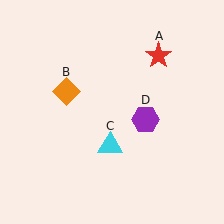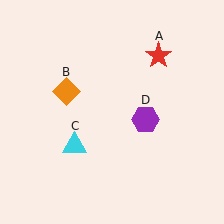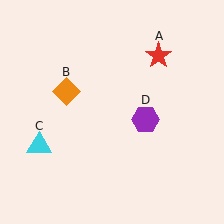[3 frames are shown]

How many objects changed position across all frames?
1 object changed position: cyan triangle (object C).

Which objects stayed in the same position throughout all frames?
Red star (object A) and orange diamond (object B) and purple hexagon (object D) remained stationary.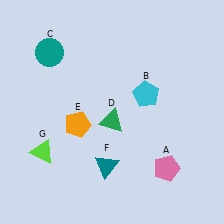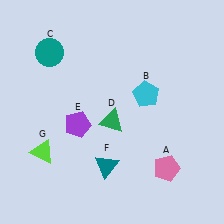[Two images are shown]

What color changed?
The pentagon (E) changed from orange in Image 1 to purple in Image 2.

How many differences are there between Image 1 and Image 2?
There is 1 difference between the two images.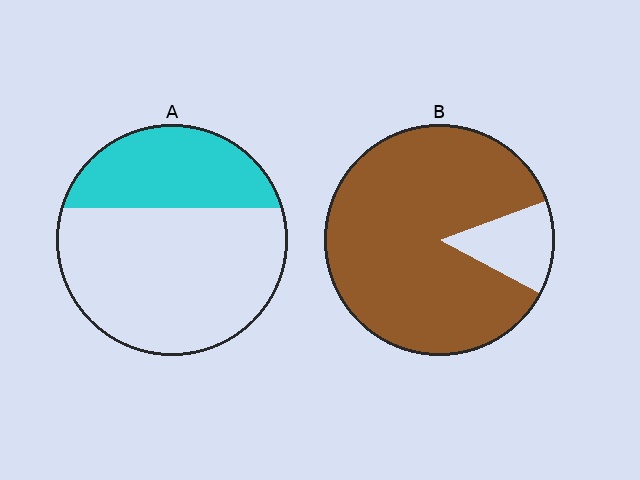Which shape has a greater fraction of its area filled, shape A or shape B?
Shape B.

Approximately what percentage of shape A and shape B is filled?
A is approximately 35% and B is approximately 85%.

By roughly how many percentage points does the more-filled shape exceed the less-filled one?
By roughly 55 percentage points (B over A).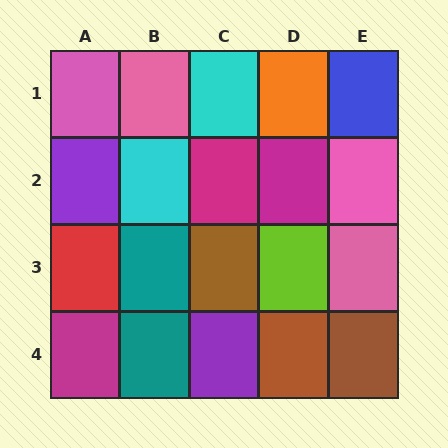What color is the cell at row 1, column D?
Orange.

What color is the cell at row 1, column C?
Cyan.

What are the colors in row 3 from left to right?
Red, teal, brown, lime, pink.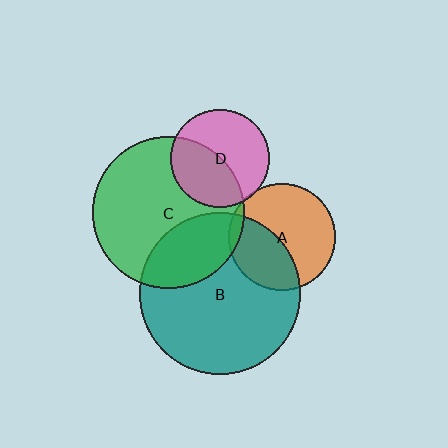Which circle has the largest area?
Circle B (teal).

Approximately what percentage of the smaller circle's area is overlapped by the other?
Approximately 30%.